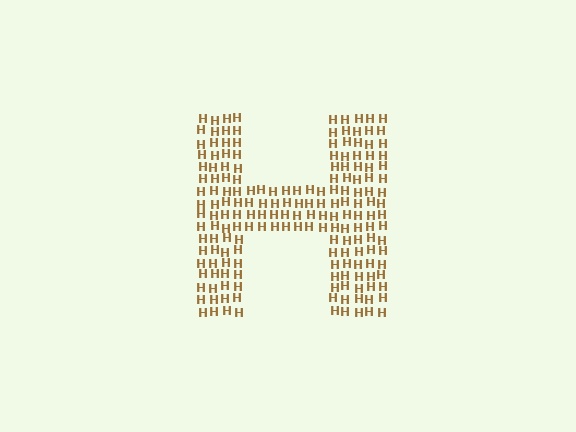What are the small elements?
The small elements are letter H's.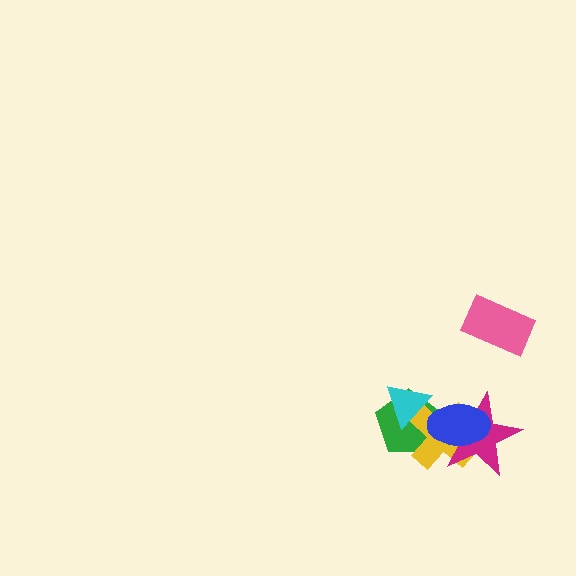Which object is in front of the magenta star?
The blue ellipse is in front of the magenta star.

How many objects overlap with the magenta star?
2 objects overlap with the magenta star.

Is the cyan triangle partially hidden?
No, no other shape covers it.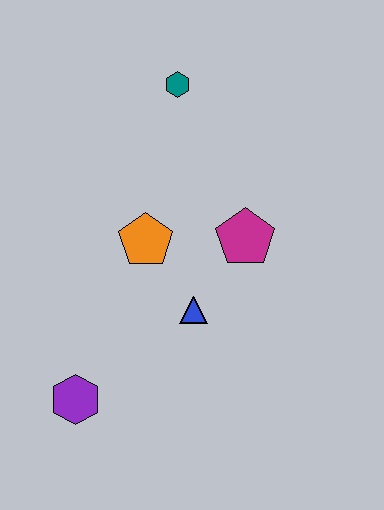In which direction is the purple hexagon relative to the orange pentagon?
The purple hexagon is below the orange pentagon.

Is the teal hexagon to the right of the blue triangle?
No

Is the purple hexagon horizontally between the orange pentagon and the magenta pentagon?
No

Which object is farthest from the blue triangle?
The teal hexagon is farthest from the blue triangle.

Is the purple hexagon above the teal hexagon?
No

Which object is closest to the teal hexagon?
The orange pentagon is closest to the teal hexagon.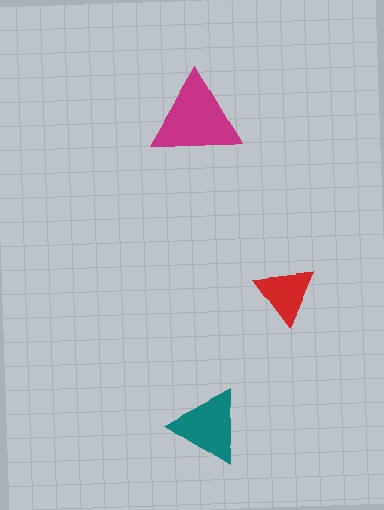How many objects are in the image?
There are 3 objects in the image.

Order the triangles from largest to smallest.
the magenta one, the teal one, the red one.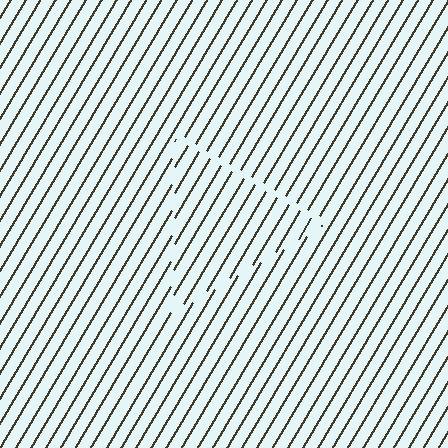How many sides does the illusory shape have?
3 sides — the line-ends trace a triangle.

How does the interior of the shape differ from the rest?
The interior of the shape contains the same grating, shifted by half a period — the contour is defined by the phase discontinuity where line-ends from the inner and outer gratings abut.